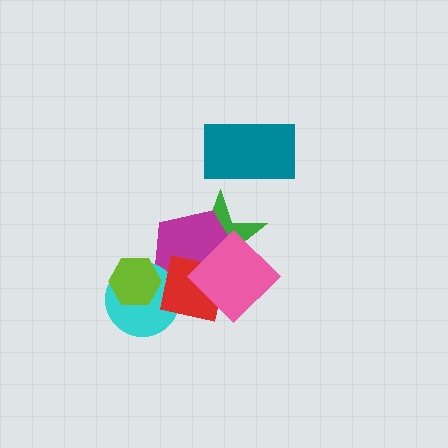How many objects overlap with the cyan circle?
3 objects overlap with the cyan circle.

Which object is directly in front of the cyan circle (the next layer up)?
The lime hexagon is directly in front of the cyan circle.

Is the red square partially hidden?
Yes, it is partially covered by another shape.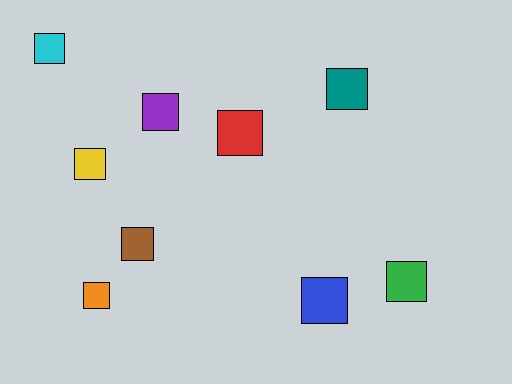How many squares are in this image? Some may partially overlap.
There are 9 squares.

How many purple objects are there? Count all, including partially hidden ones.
There is 1 purple object.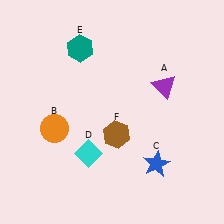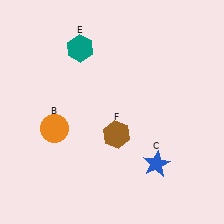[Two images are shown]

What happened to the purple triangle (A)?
The purple triangle (A) was removed in Image 2. It was in the top-right area of Image 1.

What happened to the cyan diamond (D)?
The cyan diamond (D) was removed in Image 2. It was in the bottom-left area of Image 1.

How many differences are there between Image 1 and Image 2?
There are 2 differences between the two images.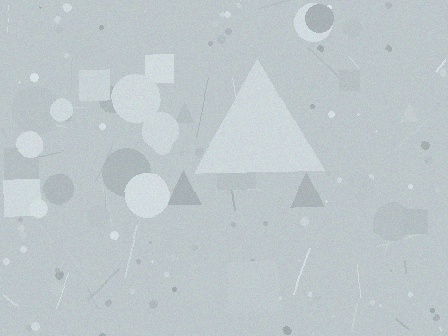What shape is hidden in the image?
A triangle is hidden in the image.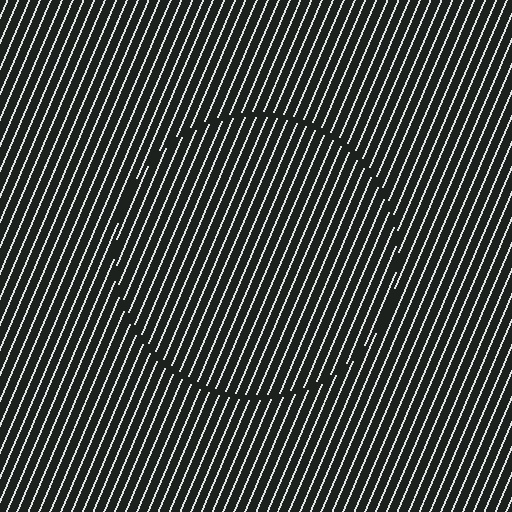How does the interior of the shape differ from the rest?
The interior of the shape contains the same grating, shifted by half a period — the contour is defined by the phase discontinuity where line-ends from the inner and outer gratings abut.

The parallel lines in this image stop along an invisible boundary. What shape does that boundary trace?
An illusory circle. The interior of the shape contains the same grating, shifted by half a period — the contour is defined by the phase discontinuity where line-ends from the inner and outer gratings abut.